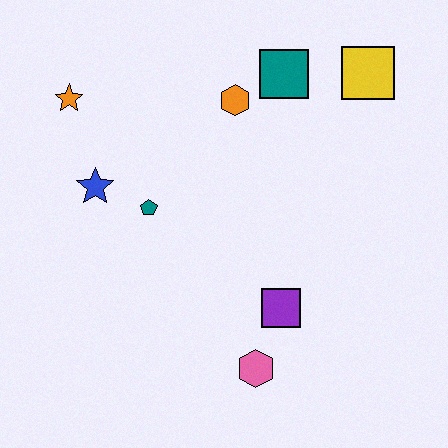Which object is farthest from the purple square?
The orange star is farthest from the purple square.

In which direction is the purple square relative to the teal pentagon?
The purple square is to the right of the teal pentagon.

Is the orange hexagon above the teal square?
No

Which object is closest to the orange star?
The blue star is closest to the orange star.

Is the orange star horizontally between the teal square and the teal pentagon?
No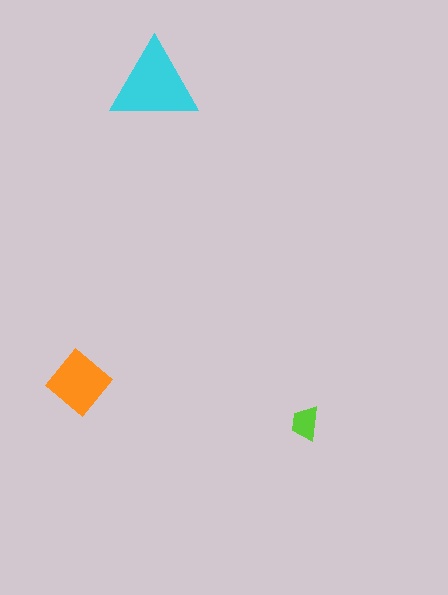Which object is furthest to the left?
The orange diamond is leftmost.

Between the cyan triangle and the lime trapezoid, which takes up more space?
The cyan triangle.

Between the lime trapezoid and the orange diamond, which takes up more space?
The orange diamond.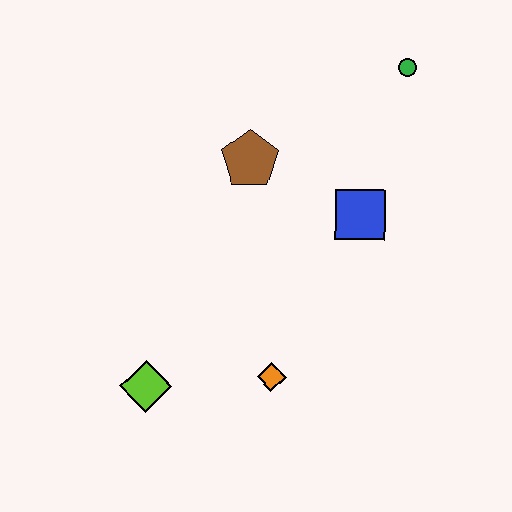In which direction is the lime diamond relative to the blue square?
The lime diamond is to the left of the blue square.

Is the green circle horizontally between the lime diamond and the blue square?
No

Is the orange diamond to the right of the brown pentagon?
Yes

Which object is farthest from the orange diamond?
The green circle is farthest from the orange diamond.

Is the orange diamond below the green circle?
Yes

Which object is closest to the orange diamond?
The lime diamond is closest to the orange diamond.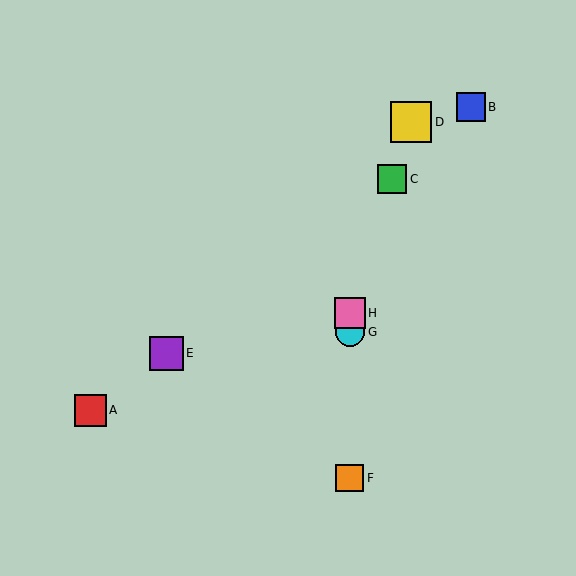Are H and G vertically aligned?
Yes, both are at x≈350.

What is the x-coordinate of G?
Object G is at x≈350.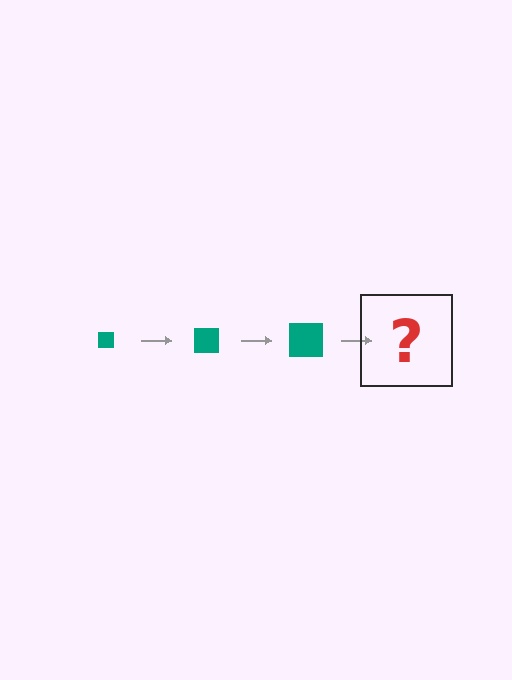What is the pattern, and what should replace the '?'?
The pattern is that the square gets progressively larger each step. The '?' should be a teal square, larger than the previous one.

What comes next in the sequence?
The next element should be a teal square, larger than the previous one.